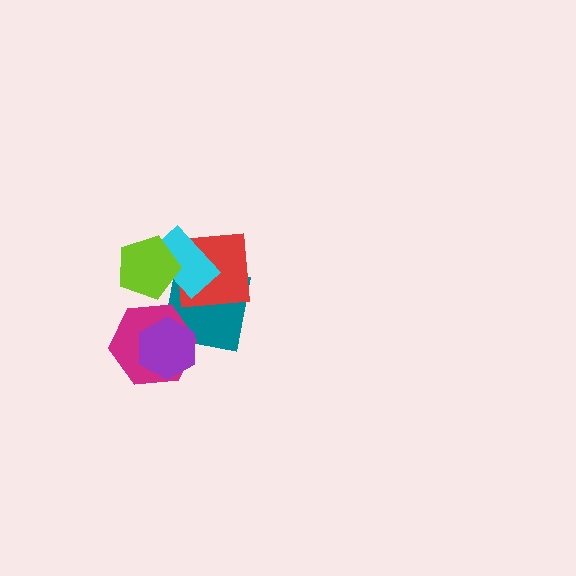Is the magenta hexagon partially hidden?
Yes, it is partially covered by another shape.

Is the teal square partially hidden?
Yes, it is partially covered by another shape.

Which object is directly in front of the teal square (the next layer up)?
The red square is directly in front of the teal square.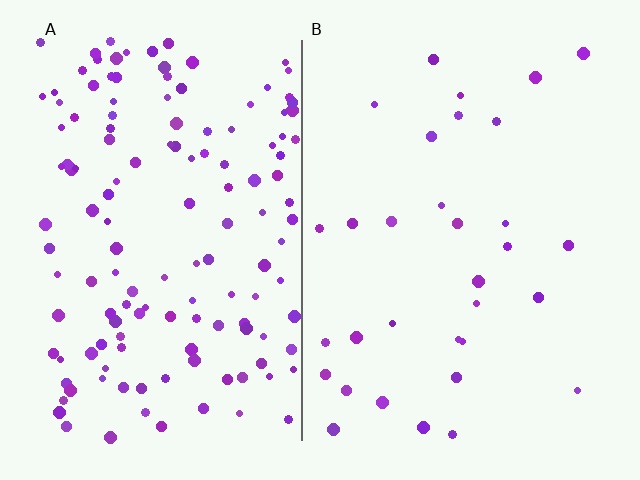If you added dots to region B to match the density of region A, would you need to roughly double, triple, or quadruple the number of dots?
Approximately quadruple.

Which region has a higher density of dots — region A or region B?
A (the left).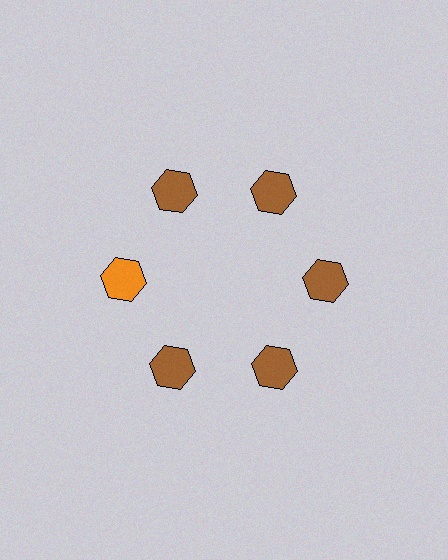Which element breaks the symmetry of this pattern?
The orange hexagon at roughly the 9 o'clock position breaks the symmetry. All other shapes are brown hexagons.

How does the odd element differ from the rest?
It has a different color: orange instead of brown.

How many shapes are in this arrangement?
There are 6 shapes arranged in a ring pattern.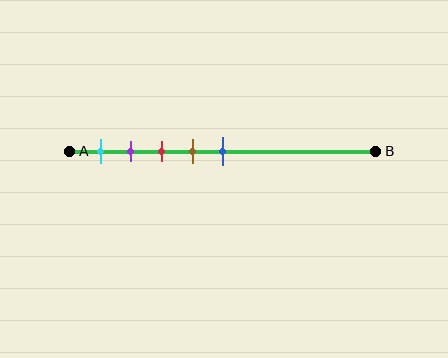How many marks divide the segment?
There are 5 marks dividing the segment.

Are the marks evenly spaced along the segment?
Yes, the marks are approximately evenly spaced.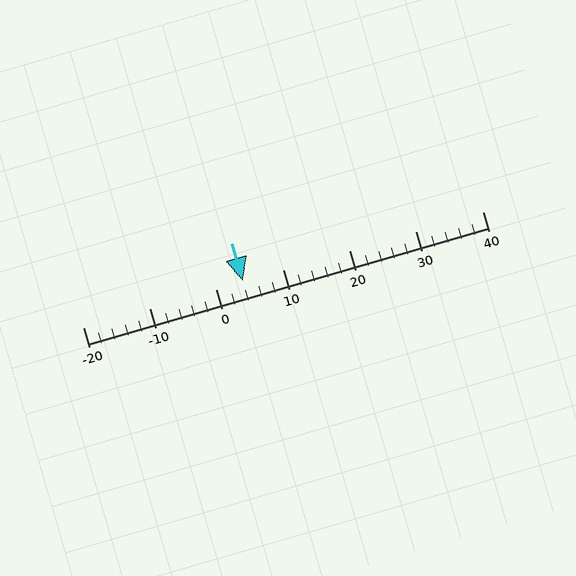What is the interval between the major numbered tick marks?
The major tick marks are spaced 10 units apart.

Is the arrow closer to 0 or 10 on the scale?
The arrow is closer to 0.